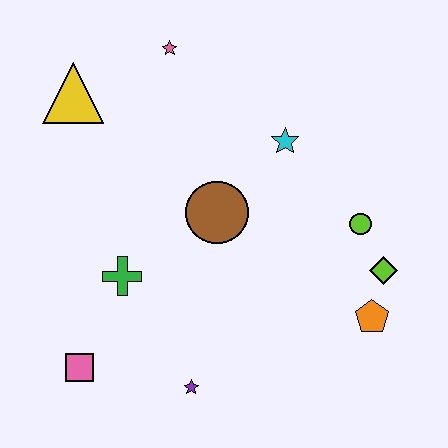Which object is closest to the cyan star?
The brown circle is closest to the cyan star.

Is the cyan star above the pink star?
No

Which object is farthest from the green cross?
The lime diamond is farthest from the green cross.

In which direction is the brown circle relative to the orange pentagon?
The brown circle is to the left of the orange pentagon.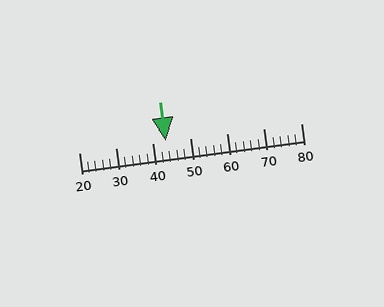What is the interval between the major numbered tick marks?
The major tick marks are spaced 10 units apart.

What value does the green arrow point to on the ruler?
The green arrow points to approximately 44.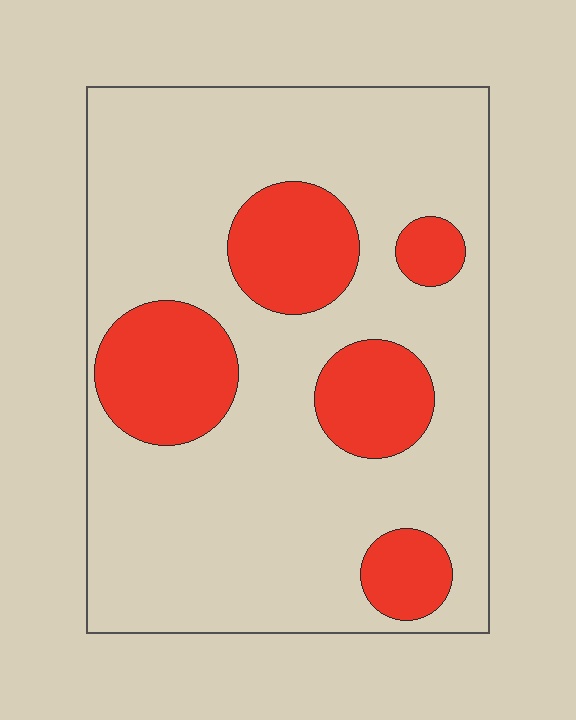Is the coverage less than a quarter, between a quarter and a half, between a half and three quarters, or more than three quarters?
Less than a quarter.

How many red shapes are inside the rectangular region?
5.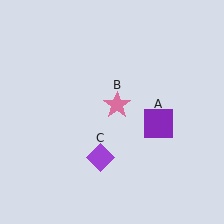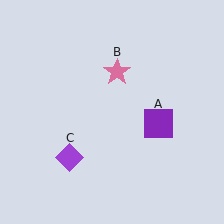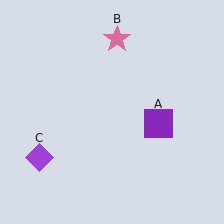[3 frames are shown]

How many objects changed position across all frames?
2 objects changed position: pink star (object B), purple diamond (object C).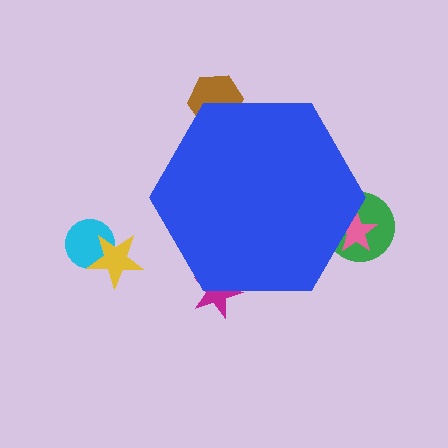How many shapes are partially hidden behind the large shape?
4 shapes are partially hidden.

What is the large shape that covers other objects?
A blue hexagon.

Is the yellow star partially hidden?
No, the yellow star is fully visible.